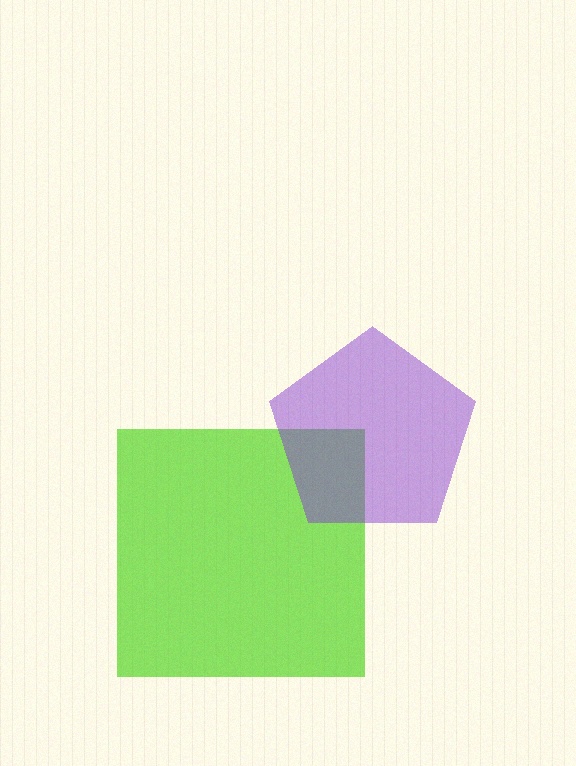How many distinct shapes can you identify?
There are 2 distinct shapes: a lime square, a purple pentagon.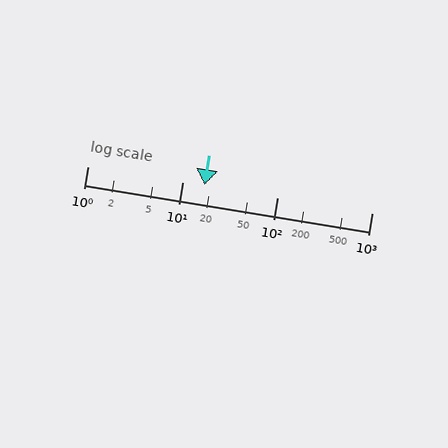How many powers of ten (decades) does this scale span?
The scale spans 3 decades, from 1 to 1000.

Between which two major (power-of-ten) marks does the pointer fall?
The pointer is between 10 and 100.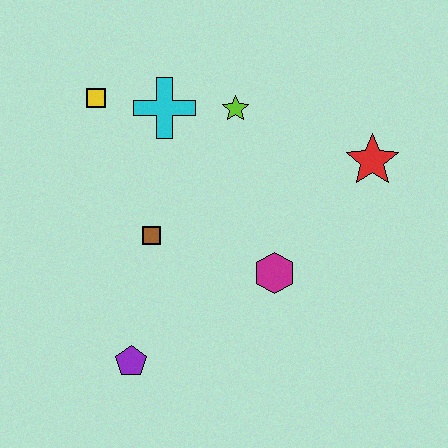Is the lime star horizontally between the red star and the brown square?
Yes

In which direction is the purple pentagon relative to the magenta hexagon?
The purple pentagon is to the left of the magenta hexagon.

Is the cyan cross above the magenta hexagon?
Yes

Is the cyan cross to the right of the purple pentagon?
Yes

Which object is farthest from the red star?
The purple pentagon is farthest from the red star.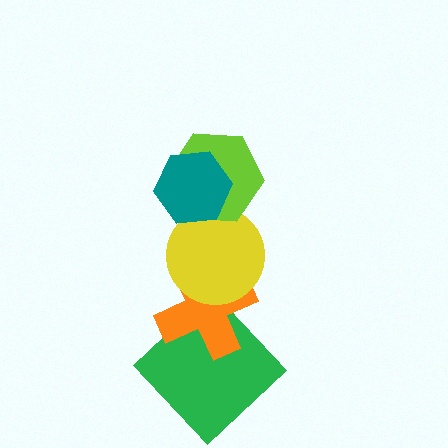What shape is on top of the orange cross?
The yellow circle is on top of the orange cross.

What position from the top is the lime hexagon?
The lime hexagon is 2nd from the top.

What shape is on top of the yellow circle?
The lime hexagon is on top of the yellow circle.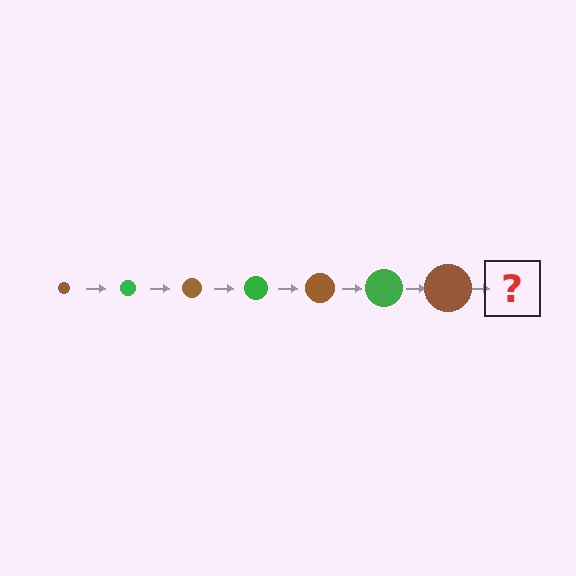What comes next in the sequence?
The next element should be a green circle, larger than the previous one.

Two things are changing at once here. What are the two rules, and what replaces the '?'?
The two rules are that the circle grows larger each step and the color cycles through brown and green. The '?' should be a green circle, larger than the previous one.